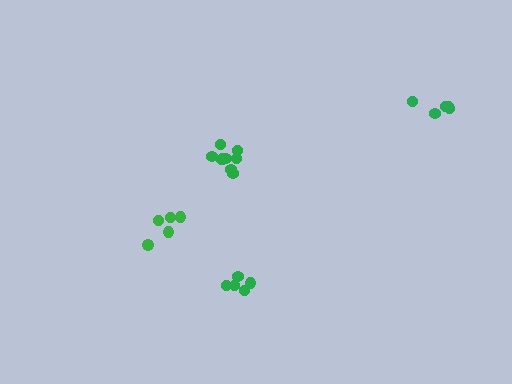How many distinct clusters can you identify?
There are 4 distinct clusters.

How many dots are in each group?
Group 1: 5 dots, Group 2: 5 dots, Group 3: 9 dots, Group 4: 5 dots (24 total).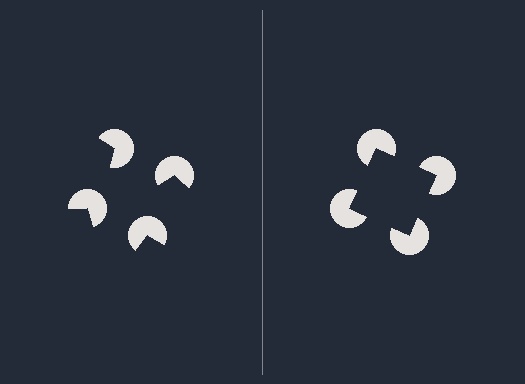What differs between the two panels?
The pac-man discs are positioned identically on both sides; only the wedge orientations differ. On the right they align to a square; on the left they are misaligned.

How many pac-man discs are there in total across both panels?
8 — 4 on each side.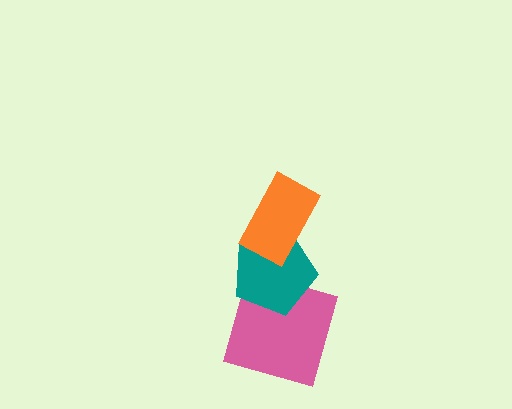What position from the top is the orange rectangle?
The orange rectangle is 1st from the top.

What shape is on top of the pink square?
The teal pentagon is on top of the pink square.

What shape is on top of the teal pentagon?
The orange rectangle is on top of the teal pentagon.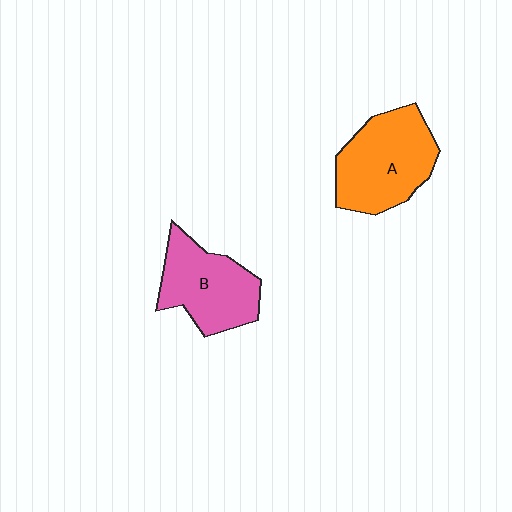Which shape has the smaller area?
Shape B (pink).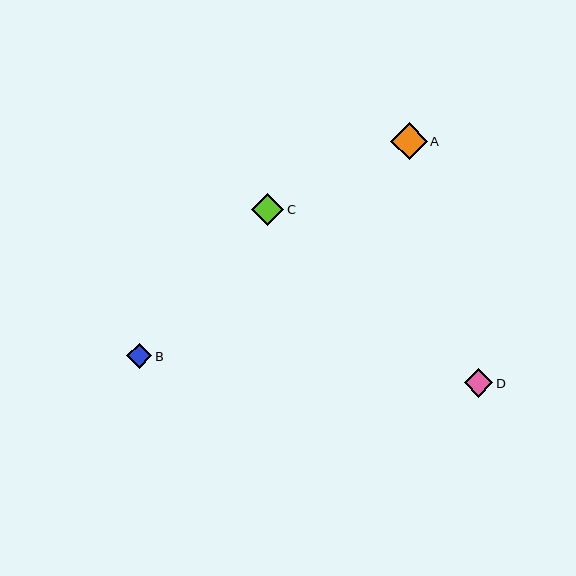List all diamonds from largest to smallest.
From largest to smallest: A, C, D, B.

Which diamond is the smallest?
Diamond B is the smallest with a size of approximately 25 pixels.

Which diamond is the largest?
Diamond A is the largest with a size of approximately 37 pixels.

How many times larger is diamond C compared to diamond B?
Diamond C is approximately 1.3 times the size of diamond B.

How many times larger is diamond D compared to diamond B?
Diamond D is approximately 1.1 times the size of diamond B.